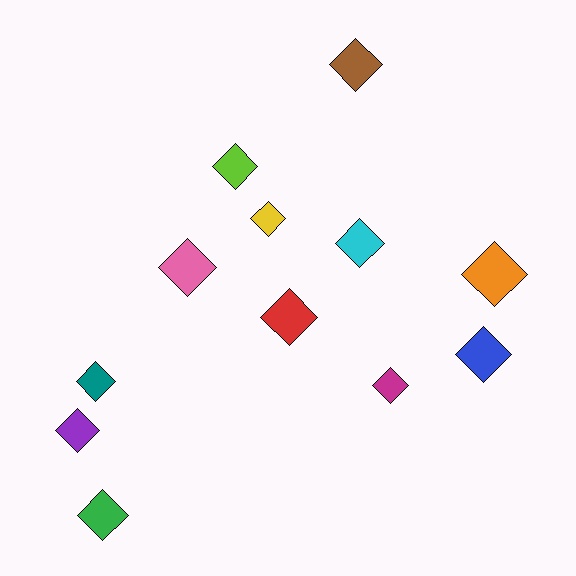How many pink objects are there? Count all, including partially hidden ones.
There is 1 pink object.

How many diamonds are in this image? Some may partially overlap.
There are 12 diamonds.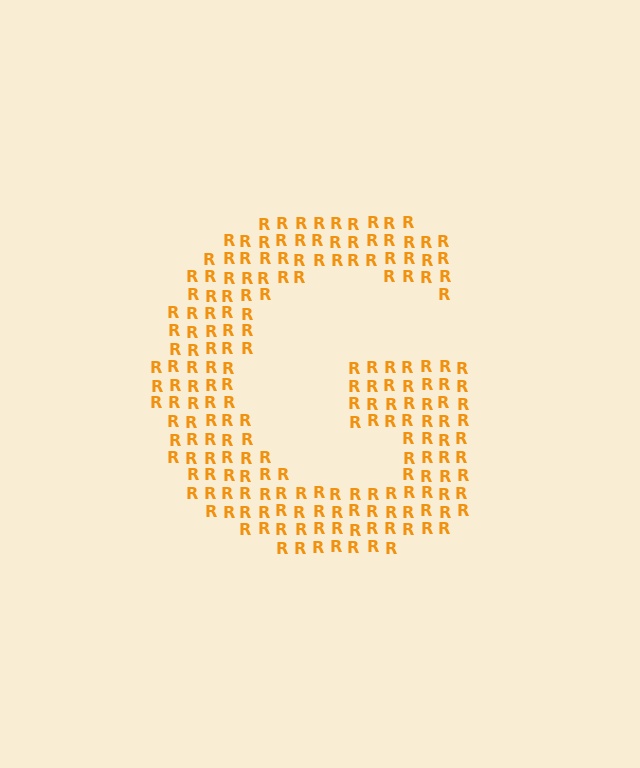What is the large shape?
The large shape is the letter G.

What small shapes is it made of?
It is made of small letter R's.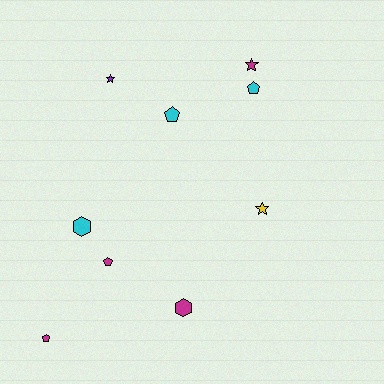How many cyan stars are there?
There are no cyan stars.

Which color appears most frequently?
Magenta, with 4 objects.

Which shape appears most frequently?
Pentagon, with 4 objects.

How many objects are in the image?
There are 9 objects.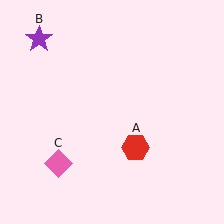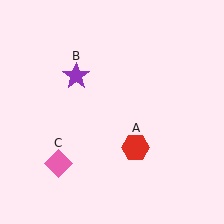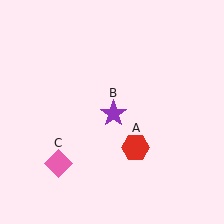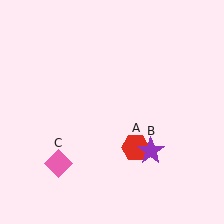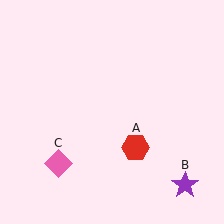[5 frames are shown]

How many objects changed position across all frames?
1 object changed position: purple star (object B).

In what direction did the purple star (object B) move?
The purple star (object B) moved down and to the right.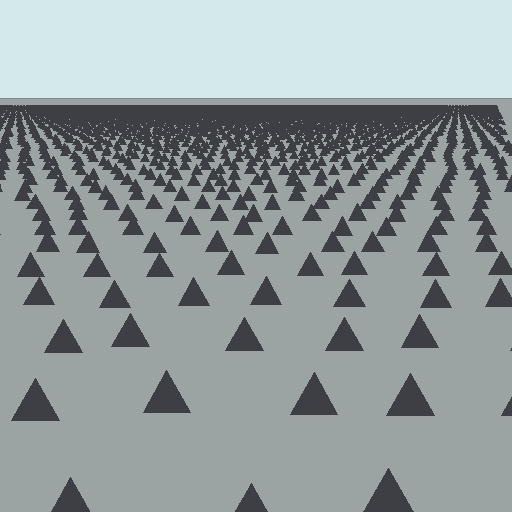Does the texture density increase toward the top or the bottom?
Density increases toward the top.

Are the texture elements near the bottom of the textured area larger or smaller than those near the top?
Larger. Near the bottom, elements are closer to the viewer and appear at a bigger on-screen size.